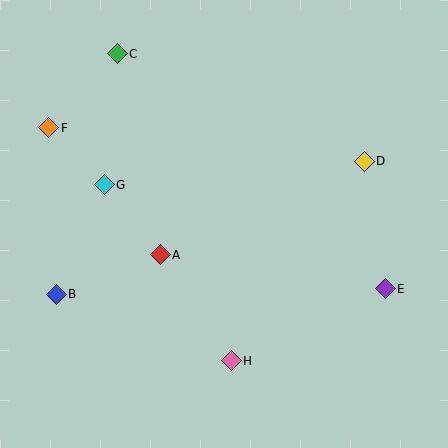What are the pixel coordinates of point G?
Point G is at (104, 185).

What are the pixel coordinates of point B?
Point B is at (56, 294).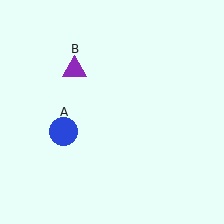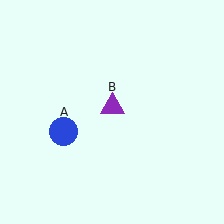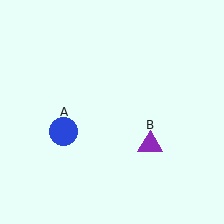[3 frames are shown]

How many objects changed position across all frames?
1 object changed position: purple triangle (object B).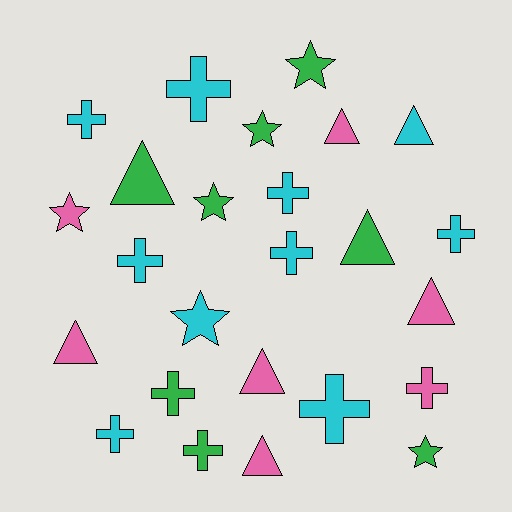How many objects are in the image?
There are 25 objects.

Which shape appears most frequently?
Cross, with 11 objects.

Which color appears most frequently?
Cyan, with 10 objects.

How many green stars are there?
There are 4 green stars.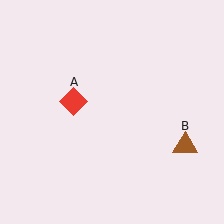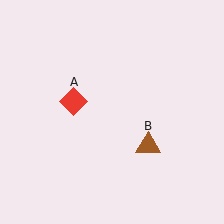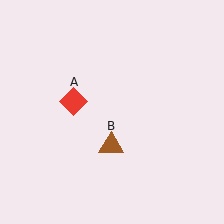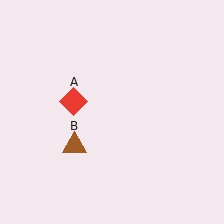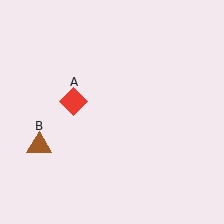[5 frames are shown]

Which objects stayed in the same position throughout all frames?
Red diamond (object A) remained stationary.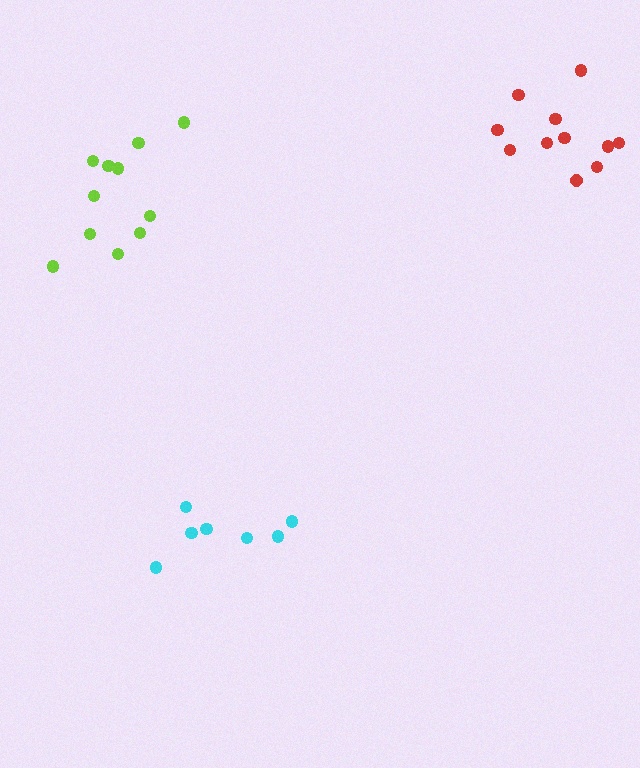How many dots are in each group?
Group 1: 11 dots, Group 2: 7 dots, Group 3: 11 dots (29 total).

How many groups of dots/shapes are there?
There are 3 groups.